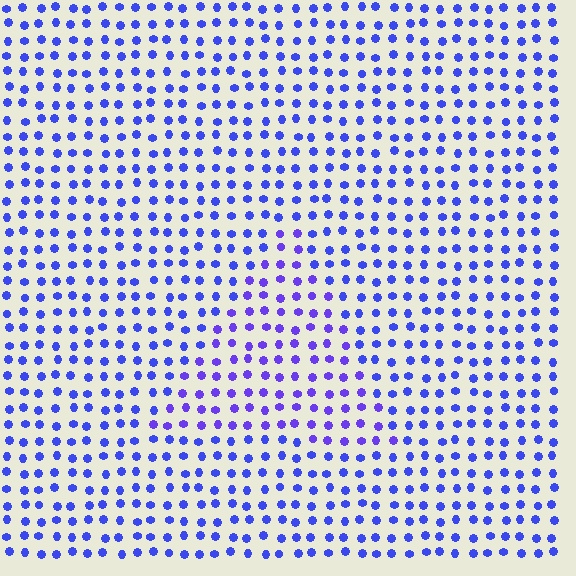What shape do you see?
I see a triangle.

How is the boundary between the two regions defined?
The boundary is defined purely by a slight shift in hue (about 21 degrees). Spacing, size, and orientation are identical on both sides.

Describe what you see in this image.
The image is filled with small blue elements in a uniform arrangement. A triangle-shaped region is visible where the elements are tinted to a slightly different hue, forming a subtle color boundary.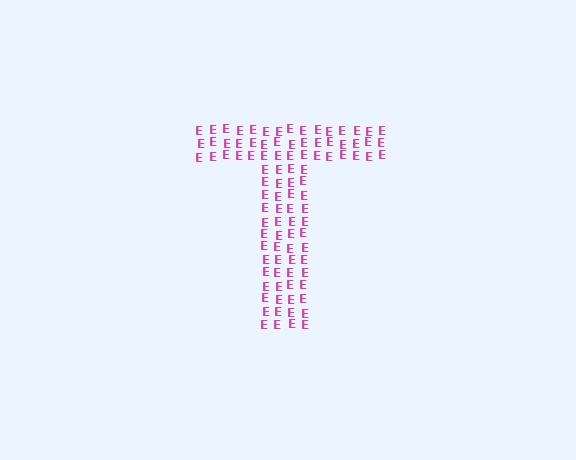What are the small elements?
The small elements are letter E's.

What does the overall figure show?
The overall figure shows the letter T.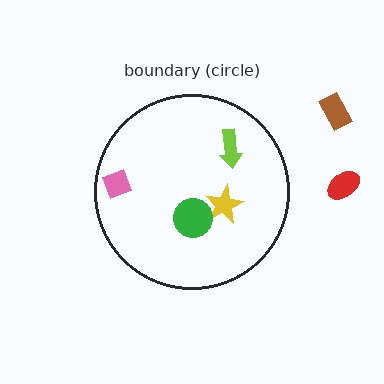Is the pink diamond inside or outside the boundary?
Inside.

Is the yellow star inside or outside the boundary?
Inside.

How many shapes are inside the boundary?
4 inside, 2 outside.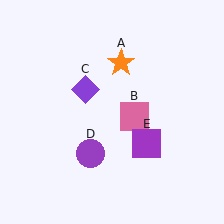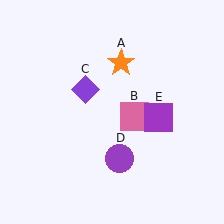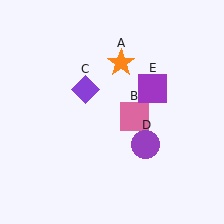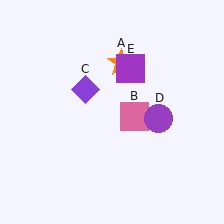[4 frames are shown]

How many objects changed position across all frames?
2 objects changed position: purple circle (object D), purple square (object E).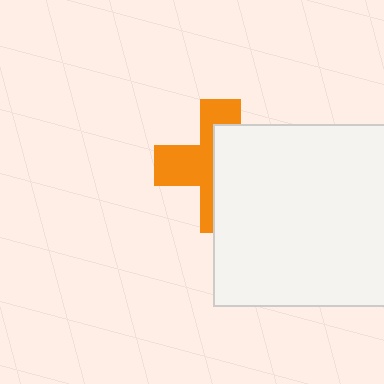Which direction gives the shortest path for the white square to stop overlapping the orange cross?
Moving right gives the shortest separation.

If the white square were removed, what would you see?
You would see the complete orange cross.